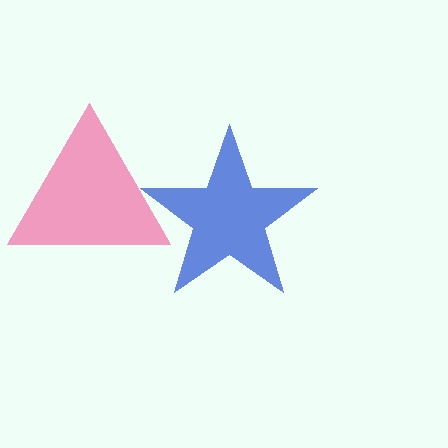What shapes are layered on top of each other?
The layered shapes are: a pink triangle, a blue star.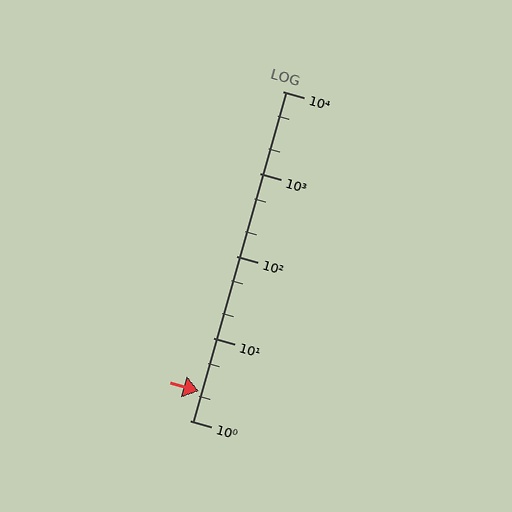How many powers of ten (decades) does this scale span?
The scale spans 4 decades, from 1 to 10000.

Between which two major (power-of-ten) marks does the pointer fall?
The pointer is between 1 and 10.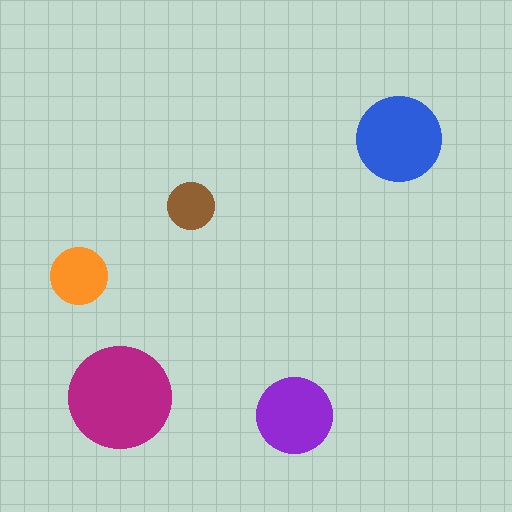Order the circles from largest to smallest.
the magenta one, the blue one, the purple one, the orange one, the brown one.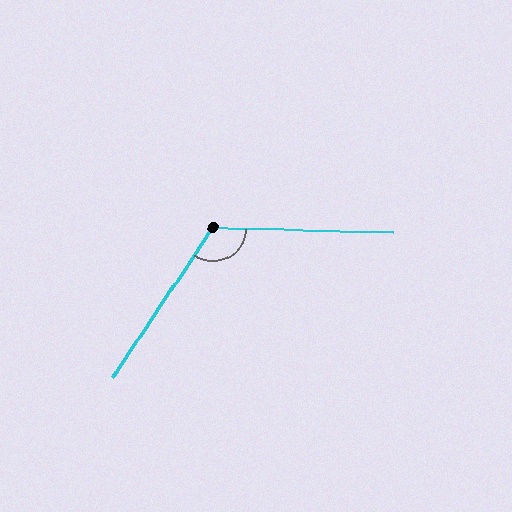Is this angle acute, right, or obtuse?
It is obtuse.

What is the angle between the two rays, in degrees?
Approximately 122 degrees.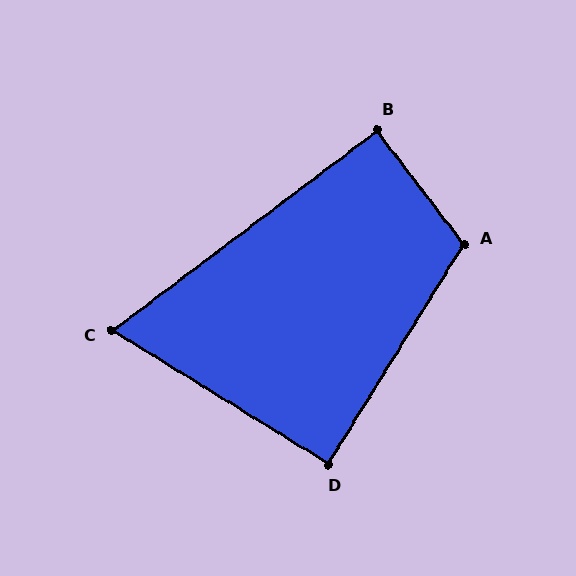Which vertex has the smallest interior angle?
C, at approximately 69 degrees.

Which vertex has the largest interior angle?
A, at approximately 111 degrees.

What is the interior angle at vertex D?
Approximately 90 degrees (approximately right).